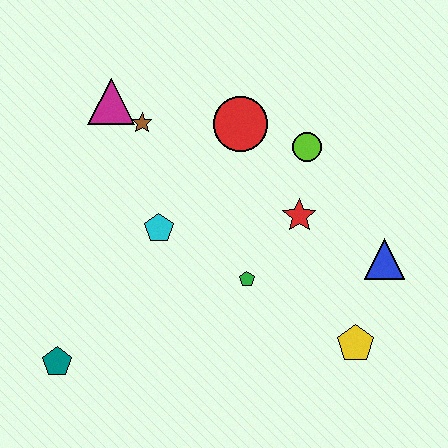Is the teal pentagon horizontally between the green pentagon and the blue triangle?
No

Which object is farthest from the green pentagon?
The magenta triangle is farthest from the green pentagon.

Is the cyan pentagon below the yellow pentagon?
No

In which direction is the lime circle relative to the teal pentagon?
The lime circle is to the right of the teal pentagon.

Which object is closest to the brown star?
The magenta triangle is closest to the brown star.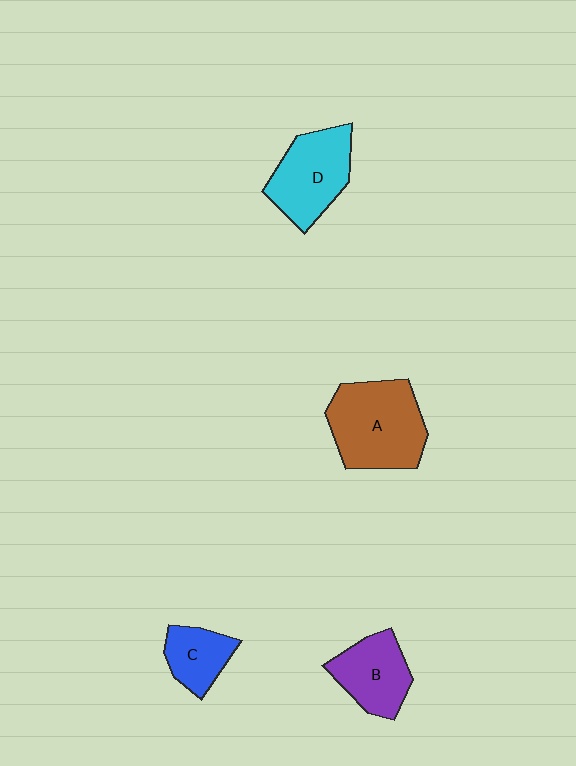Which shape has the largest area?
Shape A (brown).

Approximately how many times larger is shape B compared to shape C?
Approximately 1.4 times.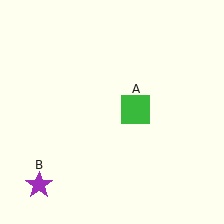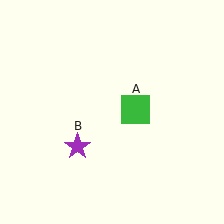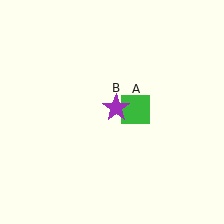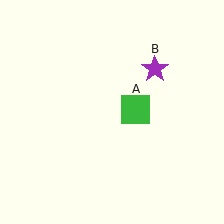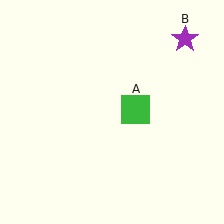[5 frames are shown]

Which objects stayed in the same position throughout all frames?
Green square (object A) remained stationary.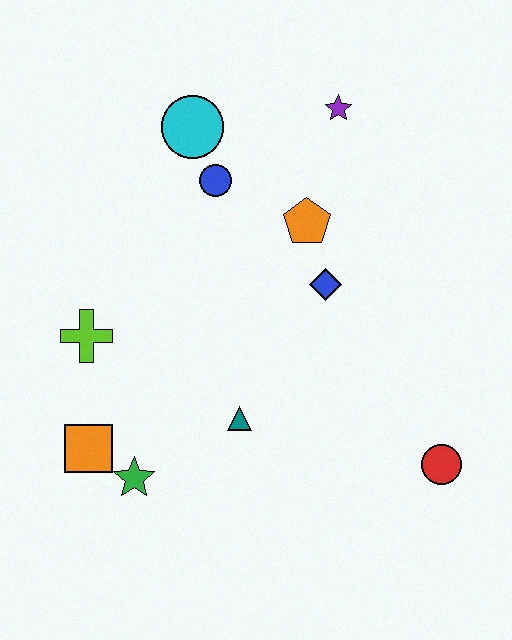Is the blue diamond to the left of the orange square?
No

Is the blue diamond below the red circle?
No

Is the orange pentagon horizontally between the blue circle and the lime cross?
No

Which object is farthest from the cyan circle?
The red circle is farthest from the cyan circle.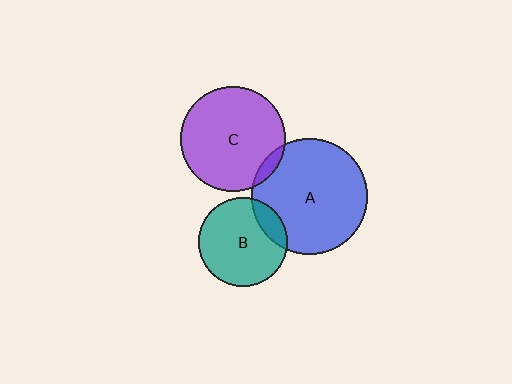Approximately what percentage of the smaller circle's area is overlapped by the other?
Approximately 5%.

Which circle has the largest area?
Circle A (blue).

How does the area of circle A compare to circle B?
Approximately 1.7 times.